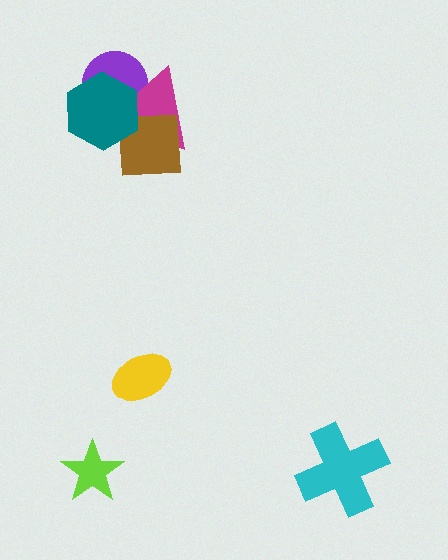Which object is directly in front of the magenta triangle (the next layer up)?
The brown square is directly in front of the magenta triangle.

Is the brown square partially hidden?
Yes, it is partially covered by another shape.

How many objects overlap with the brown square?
2 objects overlap with the brown square.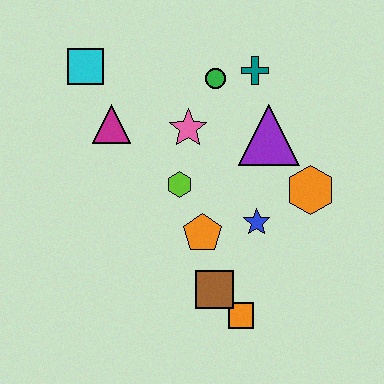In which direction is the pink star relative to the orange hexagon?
The pink star is to the left of the orange hexagon.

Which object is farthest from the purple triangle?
The cyan square is farthest from the purple triangle.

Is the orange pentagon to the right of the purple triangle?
No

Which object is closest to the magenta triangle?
The cyan square is closest to the magenta triangle.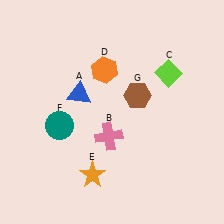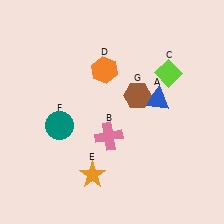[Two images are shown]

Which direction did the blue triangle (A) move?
The blue triangle (A) moved right.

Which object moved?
The blue triangle (A) moved right.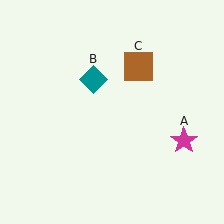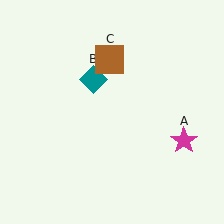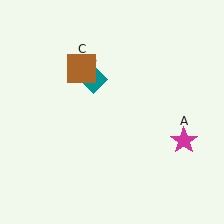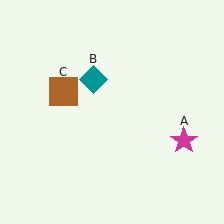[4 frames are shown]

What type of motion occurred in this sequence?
The brown square (object C) rotated counterclockwise around the center of the scene.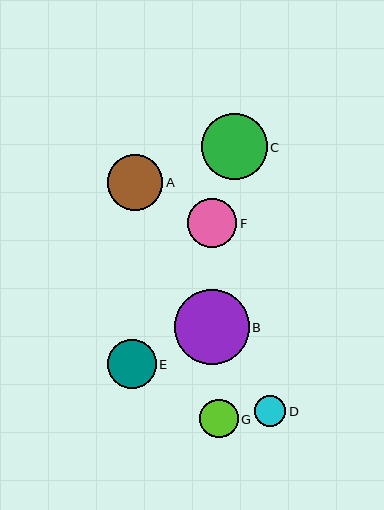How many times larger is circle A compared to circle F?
Circle A is approximately 1.1 times the size of circle F.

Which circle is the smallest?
Circle D is the smallest with a size of approximately 31 pixels.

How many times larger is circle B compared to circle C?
Circle B is approximately 1.1 times the size of circle C.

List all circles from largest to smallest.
From largest to smallest: B, C, A, E, F, G, D.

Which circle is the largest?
Circle B is the largest with a size of approximately 75 pixels.